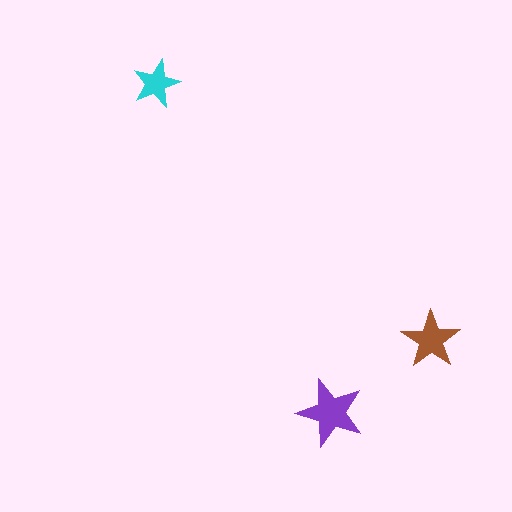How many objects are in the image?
There are 3 objects in the image.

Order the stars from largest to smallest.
the purple one, the brown one, the cyan one.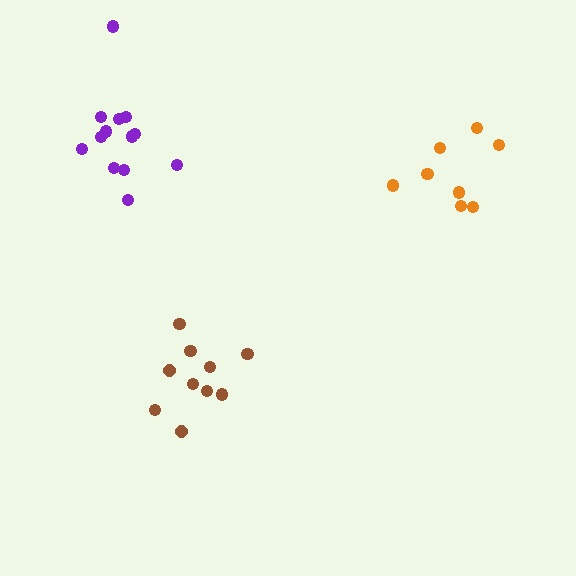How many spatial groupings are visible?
There are 3 spatial groupings.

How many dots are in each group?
Group 1: 13 dots, Group 2: 8 dots, Group 3: 10 dots (31 total).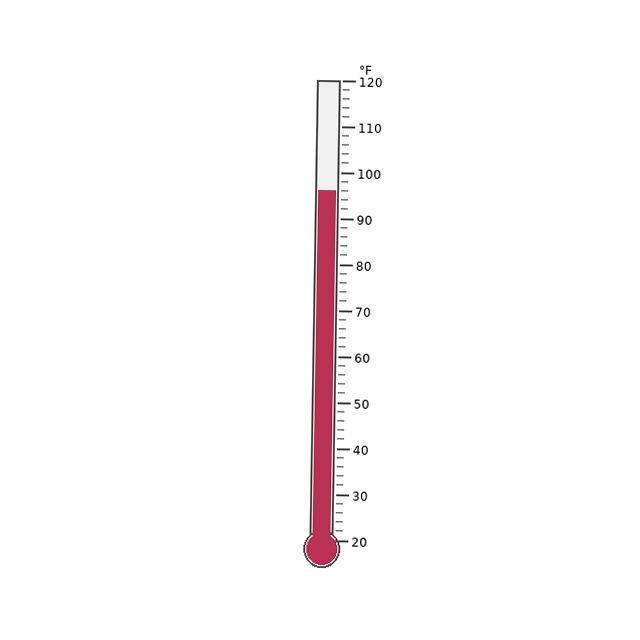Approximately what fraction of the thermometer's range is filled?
The thermometer is filled to approximately 75% of its range.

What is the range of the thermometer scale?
The thermometer scale ranges from 20°F to 120°F.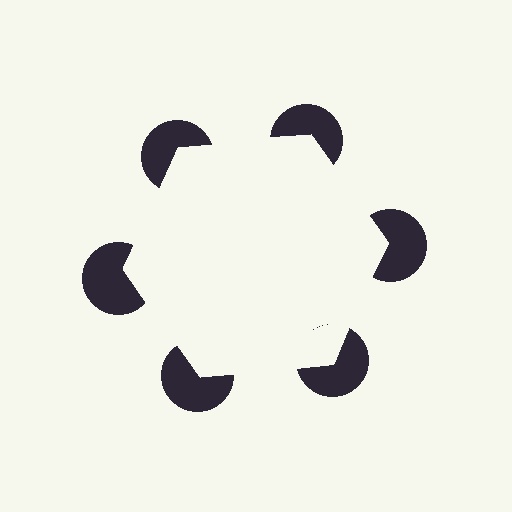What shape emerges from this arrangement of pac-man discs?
An illusory hexagon — its edges are inferred from the aligned wedge cuts in the pac-man discs, not physically drawn.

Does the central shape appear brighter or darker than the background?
It typically appears slightly brighter than the background, even though no actual brightness change is drawn.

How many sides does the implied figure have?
6 sides.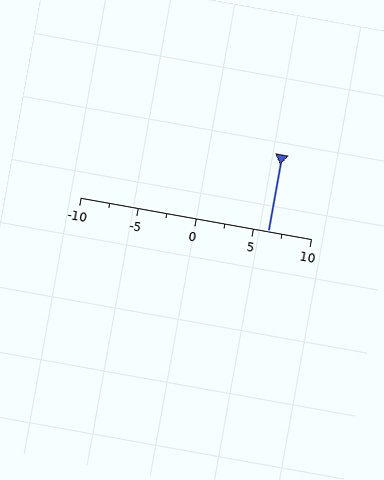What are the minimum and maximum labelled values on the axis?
The axis runs from -10 to 10.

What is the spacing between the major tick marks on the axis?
The major ticks are spaced 5 apart.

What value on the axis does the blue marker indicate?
The marker indicates approximately 6.2.